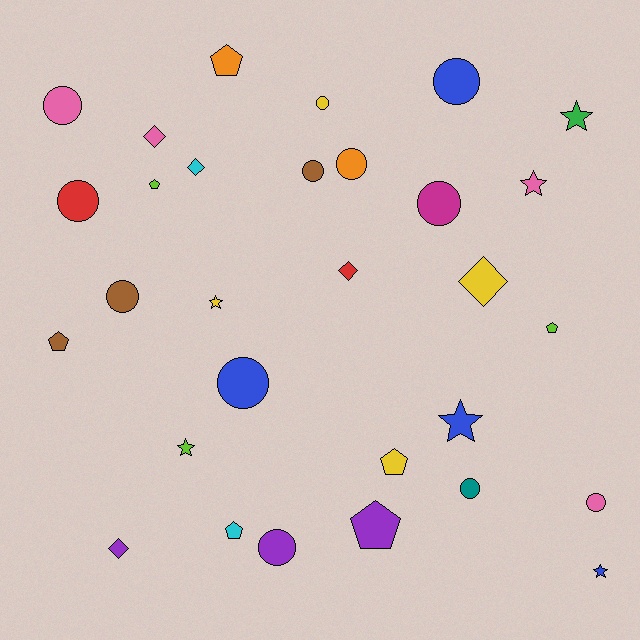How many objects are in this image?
There are 30 objects.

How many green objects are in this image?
There is 1 green object.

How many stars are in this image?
There are 6 stars.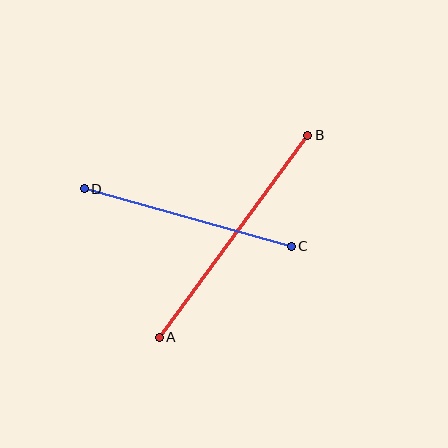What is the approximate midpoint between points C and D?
The midpoint is at approximately (188, 217) pixels.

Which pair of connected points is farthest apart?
Points A and B are farthest apart.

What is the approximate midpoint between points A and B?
The midpoint is at approximately (233, 236) pixels.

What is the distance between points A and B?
The distance is approximately 251 pixels.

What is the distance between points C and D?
The distance is approximately 215 pixels.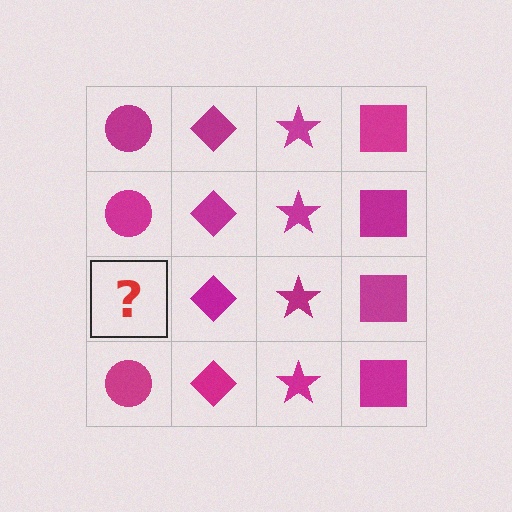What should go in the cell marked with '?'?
The missing cell should contain a magenta circle.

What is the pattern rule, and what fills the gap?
The rule is that each column has a consistent shape. The gap should be filled with a magenta circle.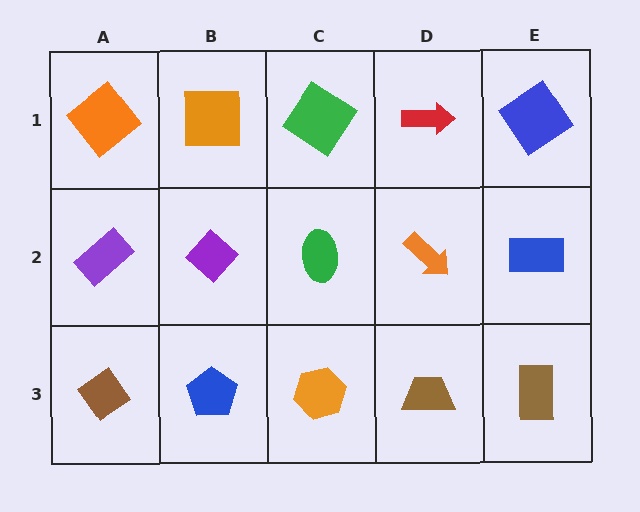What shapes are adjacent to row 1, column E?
A blue rectangle (row 2, column E), a red arrow (row 1, column D).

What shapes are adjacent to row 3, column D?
An orange arrow (row 2, column D), an orange hexagon (row 3, column C), a brown rectangle (row 3, column E).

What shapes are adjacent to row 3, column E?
A blue rectangle (row 2, column E), a brown trapezoid (row 3, column D).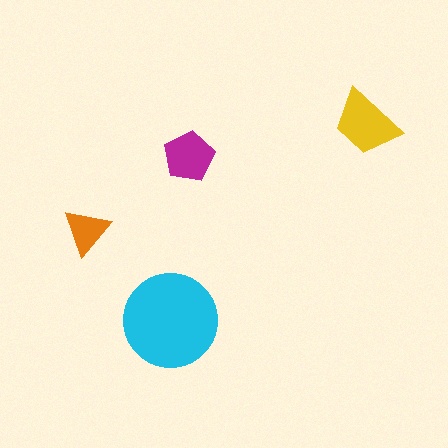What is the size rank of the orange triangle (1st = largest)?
4th.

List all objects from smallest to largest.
The orange triangle, the magenta pentagon, the yellow trapezoid, the cyan circle.